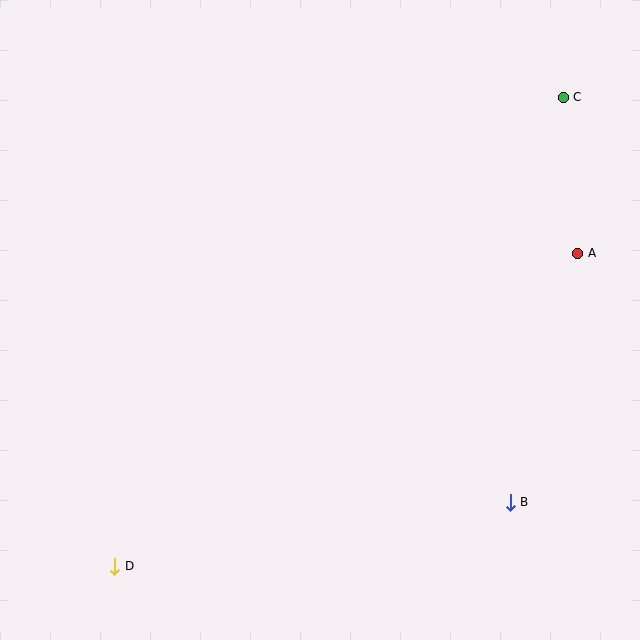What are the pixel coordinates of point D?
Point D is at (115, 566).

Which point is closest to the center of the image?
Point B at (510, 502) is closest to the center.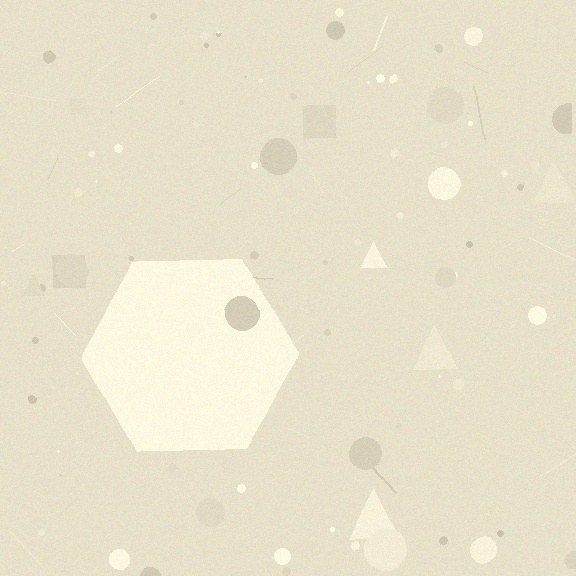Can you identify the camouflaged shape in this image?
The camouflaged shape is a hexagon.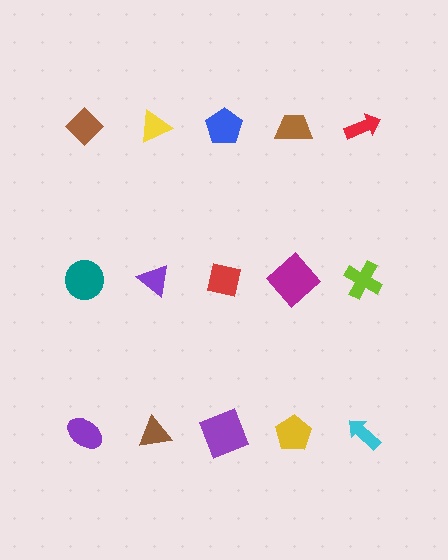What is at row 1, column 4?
A brown trapezoid.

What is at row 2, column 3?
A red square.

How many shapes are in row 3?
5 shapes.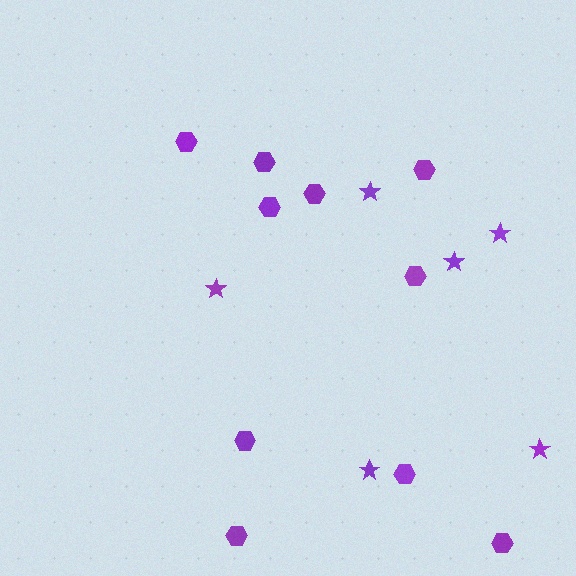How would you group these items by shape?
There are 2 groups: one group of stars (6) and one group of hexagons (10).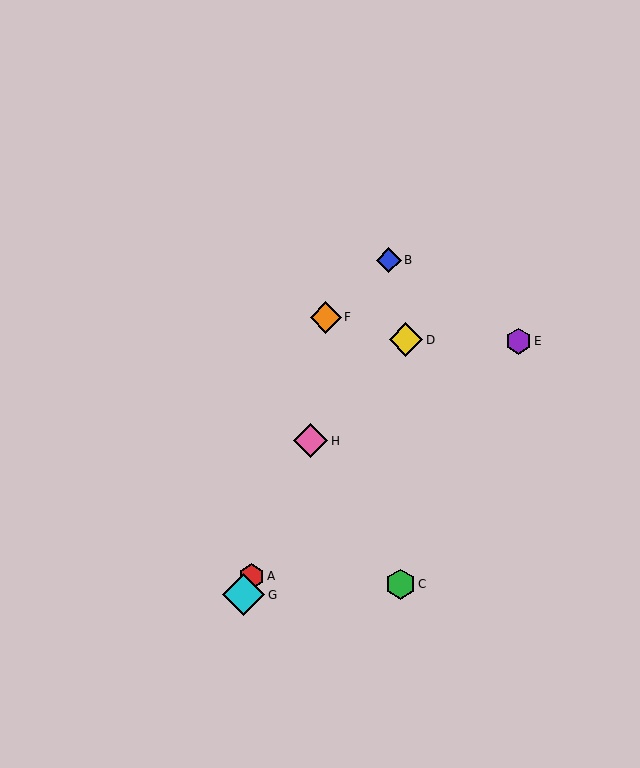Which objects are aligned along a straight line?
Objects A, B, G, H are aligned along a straight line.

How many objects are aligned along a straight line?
4 objects (A, B, G, H) are aligned along a straight line.